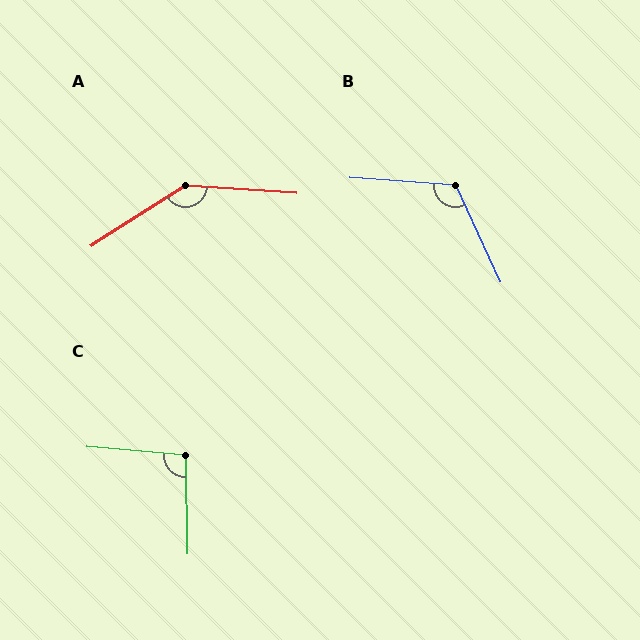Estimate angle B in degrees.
Approximately 119 degrees.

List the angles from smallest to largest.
C (96°), B (119°), A (144°).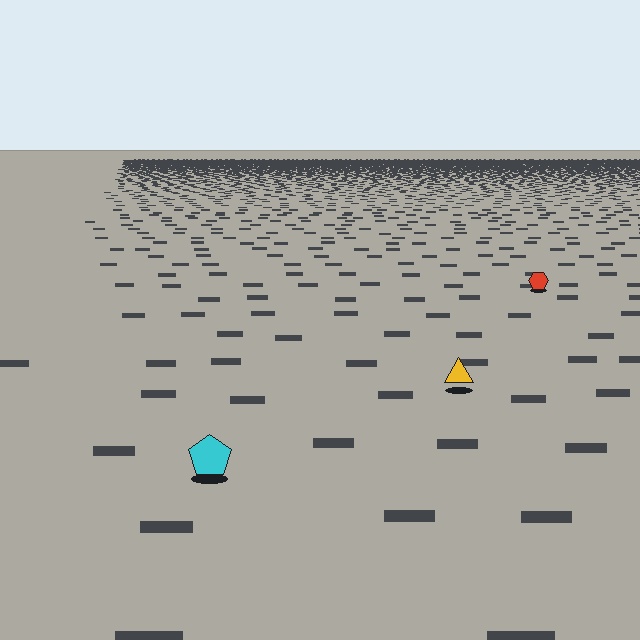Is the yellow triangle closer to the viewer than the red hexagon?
Yes. The yellow triangle is closer — you can tell from the texture gradient: the ground texture is coarser near it.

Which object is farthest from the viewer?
The red hexagon is farthest from the viewer. It appears smaller and the ground texture around it is denser.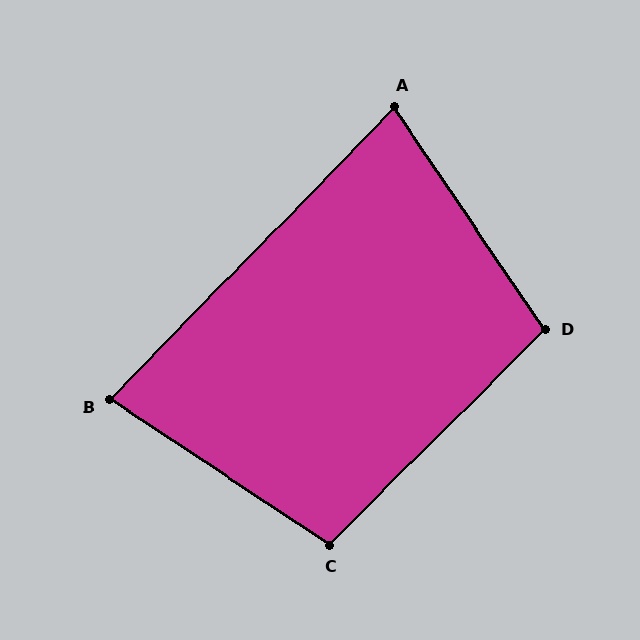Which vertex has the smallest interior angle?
A, at approximately 78 degrees.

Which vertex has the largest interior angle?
C, at approximately 102 degrees.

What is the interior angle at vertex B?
Approximately 79 degrees (acute).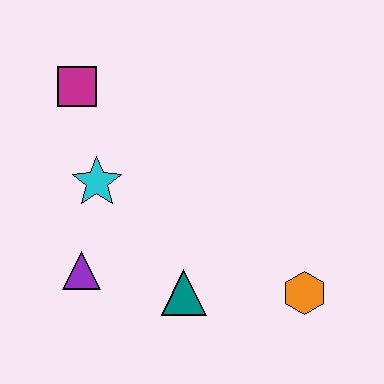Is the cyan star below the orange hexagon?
No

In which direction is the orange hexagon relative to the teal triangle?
The orange hexagon is to the right of the teal triangle.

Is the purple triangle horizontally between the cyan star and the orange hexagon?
No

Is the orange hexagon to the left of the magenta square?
No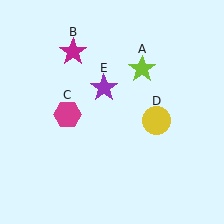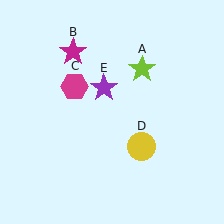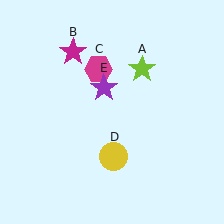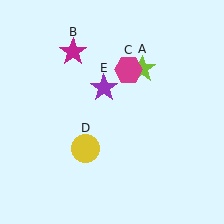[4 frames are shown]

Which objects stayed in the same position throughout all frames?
Lime star (object A) and magenta star (object B) and purple star (object E) remained stationary.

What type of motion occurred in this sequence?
The magenta hexagon (object C), yellow circle (object D) rotated clockwise around the center of the scene.